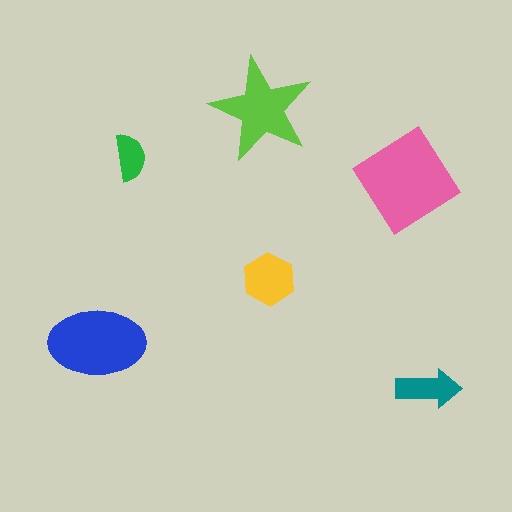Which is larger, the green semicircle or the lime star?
The lime star.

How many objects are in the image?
There are 6 objects in the image.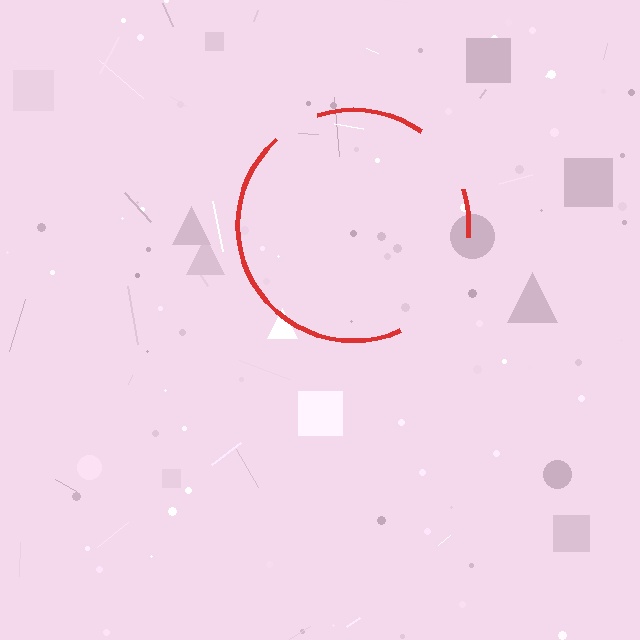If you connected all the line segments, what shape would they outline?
They would outline a circle.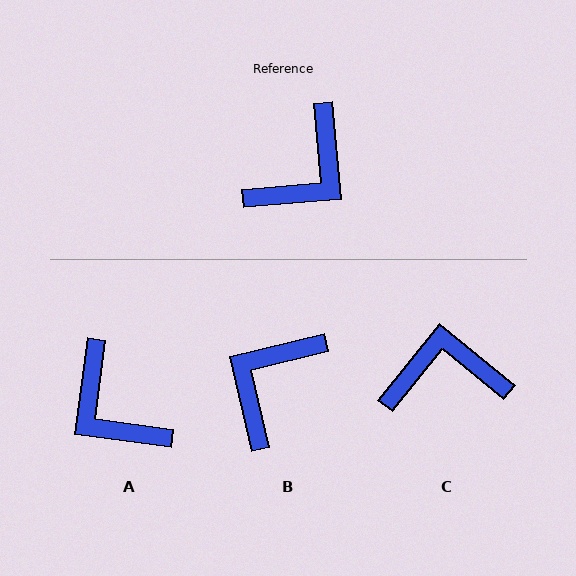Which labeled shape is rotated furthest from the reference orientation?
B, about 172 degrees away.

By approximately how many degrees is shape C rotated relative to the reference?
Approximately 136 degrees counter-clockwise.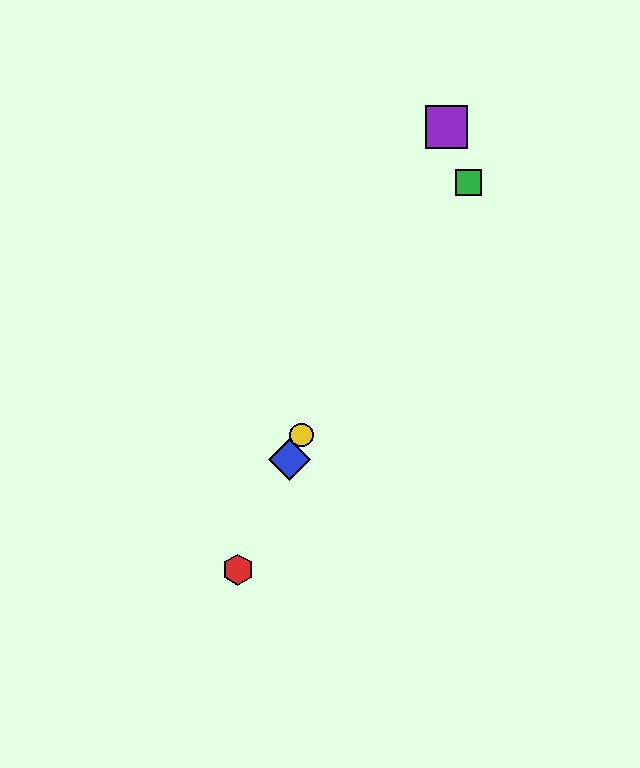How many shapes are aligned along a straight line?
4 shapes (the red hexagon, the blue diamond, the yellow circle, the purple square) are aligned along a straight line.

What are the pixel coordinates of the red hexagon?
The red hexagon is at (238, 570).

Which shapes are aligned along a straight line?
The red hexagon, the blue diamond, the yellow circle, the purple square are aligned along a straight line.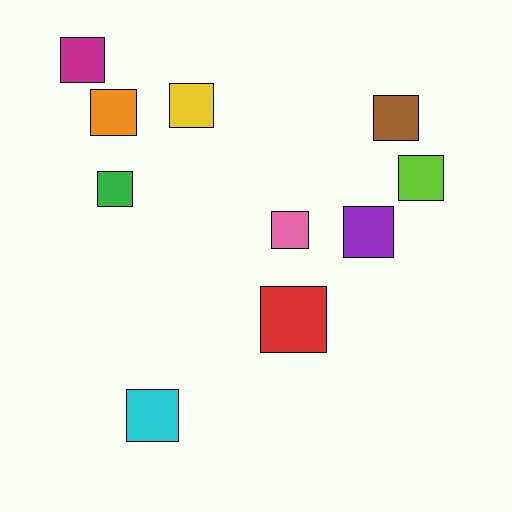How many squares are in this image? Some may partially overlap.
There are 10 squares.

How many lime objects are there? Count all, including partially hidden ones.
There is 1 lime object.